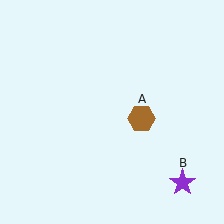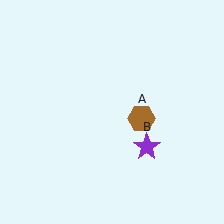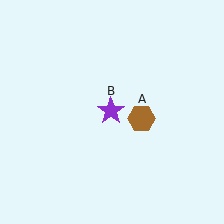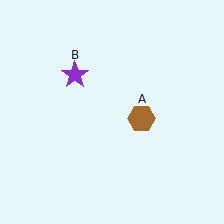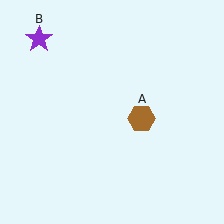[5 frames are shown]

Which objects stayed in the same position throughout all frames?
Brown hexagon (object A) remained stationary.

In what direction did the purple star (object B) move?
The purple star (object B) moved up and to the left.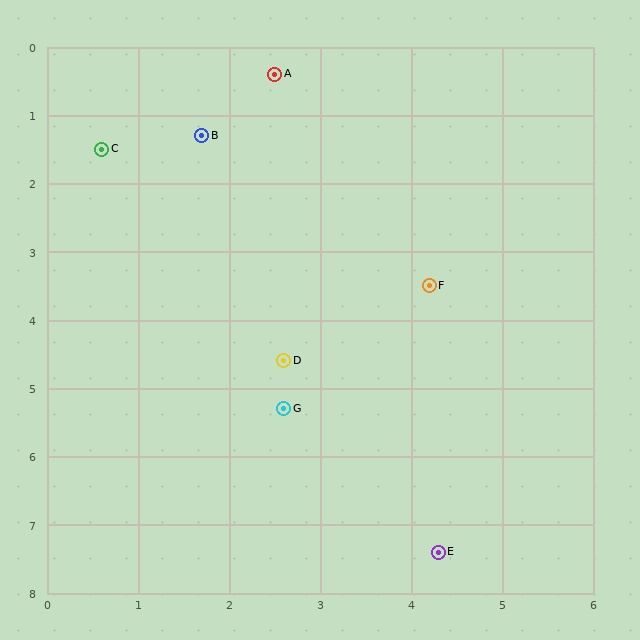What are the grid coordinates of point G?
Point G is at approximately (2.6, 5.3).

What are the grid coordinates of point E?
Point E is at approximately (4.3, 7.4).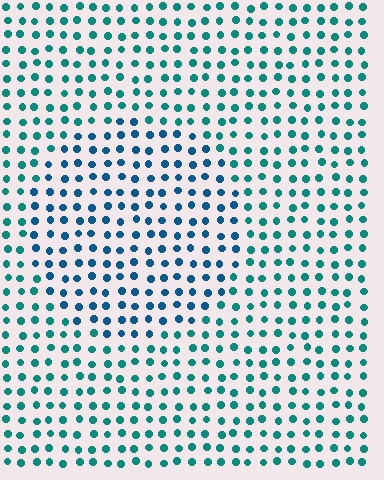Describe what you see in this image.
The image is filled with small teal elements in a uniform arrangement. A circle-shaped region is visible where the elements are tinted to a slightly different hue, forming a subtle color boundary.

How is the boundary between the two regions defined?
The boundary is defined purely by a slight shift in hue (about 30 degrees). Spacing, size, and orientation are identical on both sides.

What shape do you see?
I see a circle.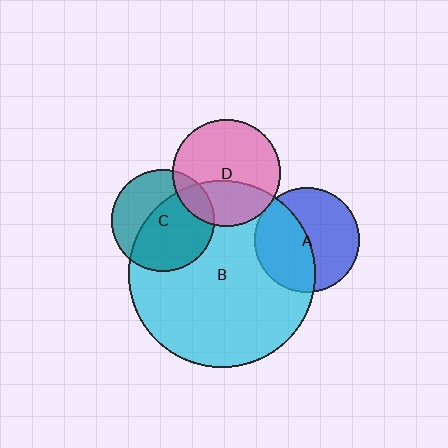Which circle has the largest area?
Circle B (cyan).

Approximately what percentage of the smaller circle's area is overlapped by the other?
Approximately 45%.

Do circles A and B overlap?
Yes.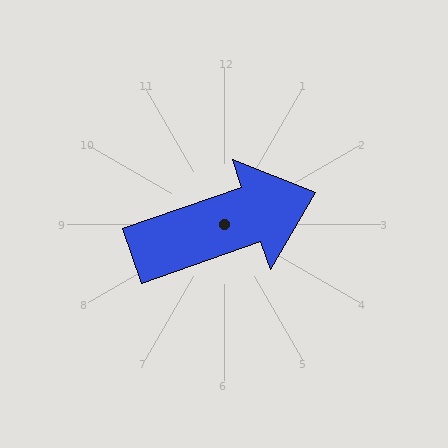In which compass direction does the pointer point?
East.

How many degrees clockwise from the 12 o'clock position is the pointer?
Approximately 71 degrees.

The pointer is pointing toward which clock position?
Roughly 2 o'clock.